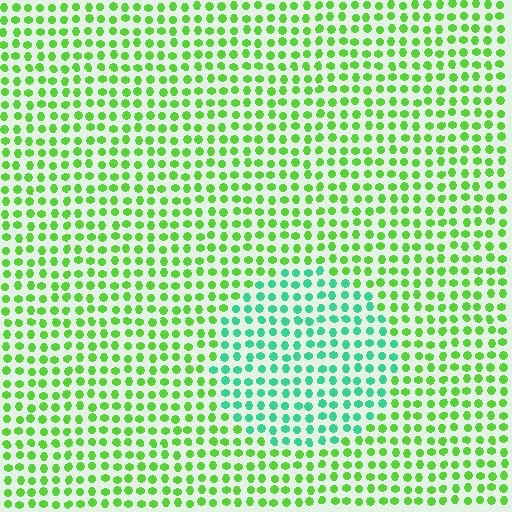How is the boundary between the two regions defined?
The boundary is defined purely by a slight shift in hue (about 48 degrees). Spacing, size, and orientation are identical on both sides.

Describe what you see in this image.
The image is filled with small lime elements in a uniform arrangement. A circle-shaped region is visible where the elements are tinted to a slightly different hue, forming a subtle color boundary.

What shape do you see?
I see a circle.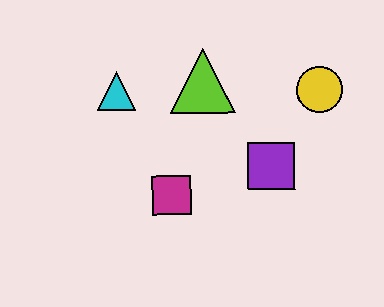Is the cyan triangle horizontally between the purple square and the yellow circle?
No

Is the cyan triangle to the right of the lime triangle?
No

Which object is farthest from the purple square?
The cyan triangle is farthest from the purple square.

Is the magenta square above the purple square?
No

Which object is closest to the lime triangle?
The cyan triangle is closest to the lime triangle.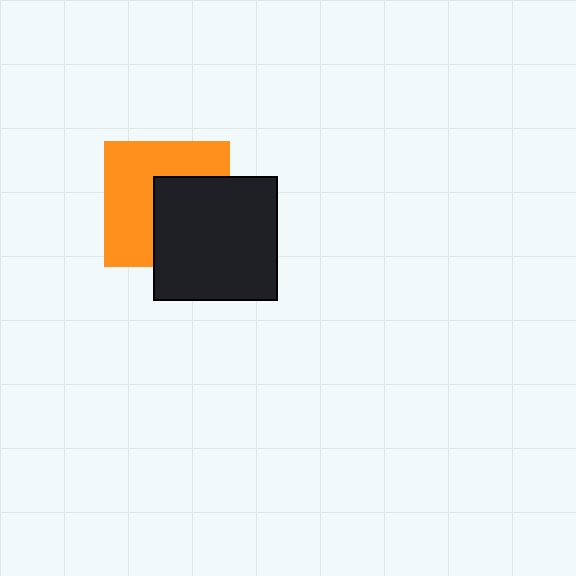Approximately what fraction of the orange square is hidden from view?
Roughly 44% of the orange square is hidden behind the black square.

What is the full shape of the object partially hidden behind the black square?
The partially hidden object is an orange square.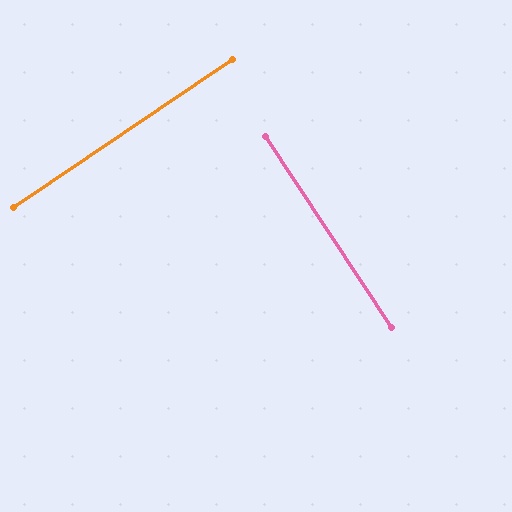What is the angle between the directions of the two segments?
Approximately 89 degrees.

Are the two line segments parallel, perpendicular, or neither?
Perpendicular — they meet at approximately 89°.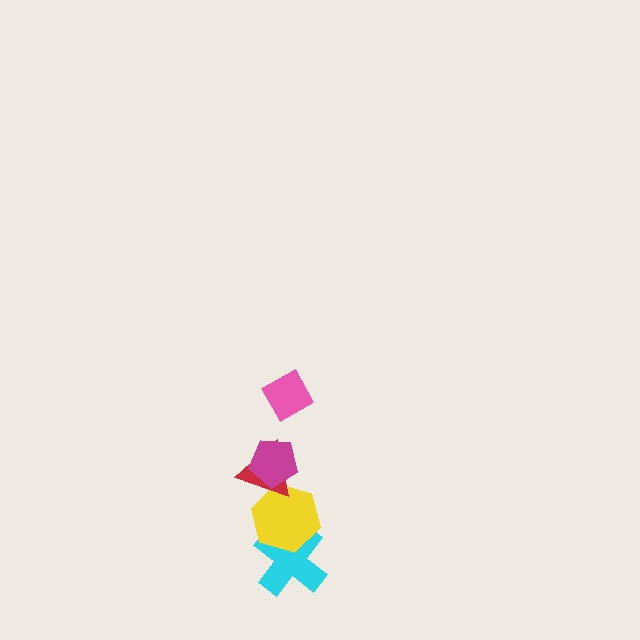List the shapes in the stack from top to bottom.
From top to bottom: the pink diamond, the magenta pentagon, the red triangle, the yellow hexagon, the cyan cross.